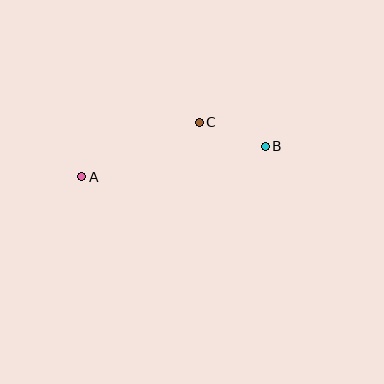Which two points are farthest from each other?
Points A and B are farthest from each other.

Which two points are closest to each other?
Points B and C are closest to each other.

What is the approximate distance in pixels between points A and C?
The distance between A and C is approximately 130 pixels.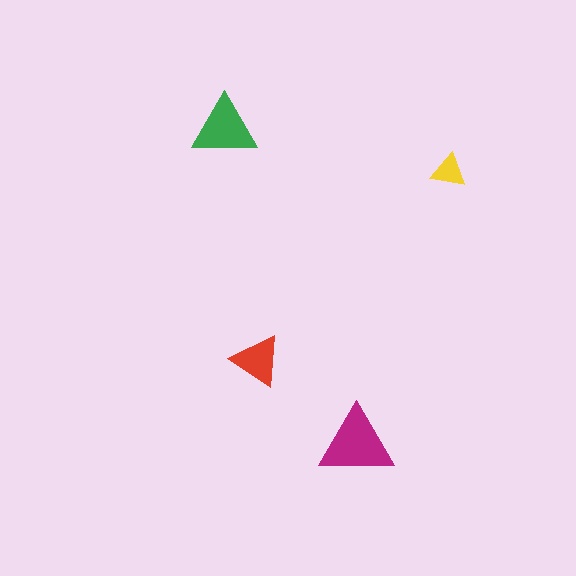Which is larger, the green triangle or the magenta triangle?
The magenta one.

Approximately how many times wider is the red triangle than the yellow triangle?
About 1.5 times wider.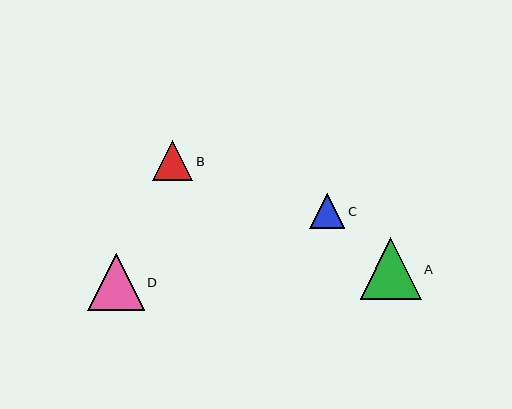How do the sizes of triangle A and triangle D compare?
Triangle A and triangle D are approximately the same size.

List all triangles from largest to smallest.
From largest to smallest: A, D, B, C.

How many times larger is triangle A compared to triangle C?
Triangle A is approximately 1.7 times the size of triangle C.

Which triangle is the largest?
Triangle A is the largest with a size of approximately 61 pixels.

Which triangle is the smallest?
Triangle C is the smallest with a size of approximately 35 pixels.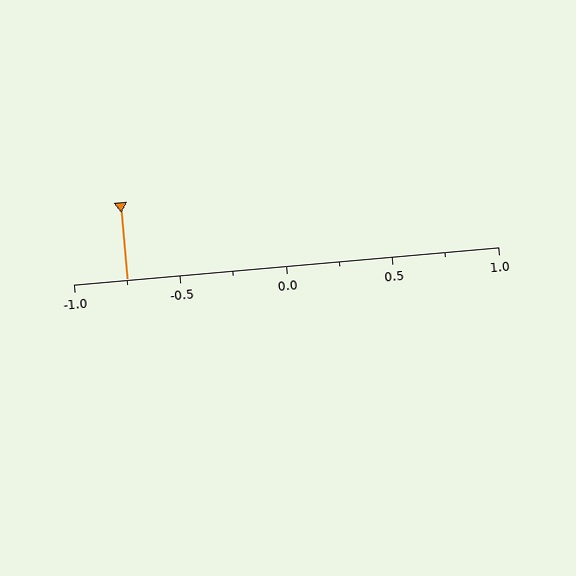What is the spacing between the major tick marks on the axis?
The major ticks are spaced 0.5 apart.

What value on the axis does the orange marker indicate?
The marker indicates approximately -0.75.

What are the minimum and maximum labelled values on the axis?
The axis runs from -1.0 to 1.0.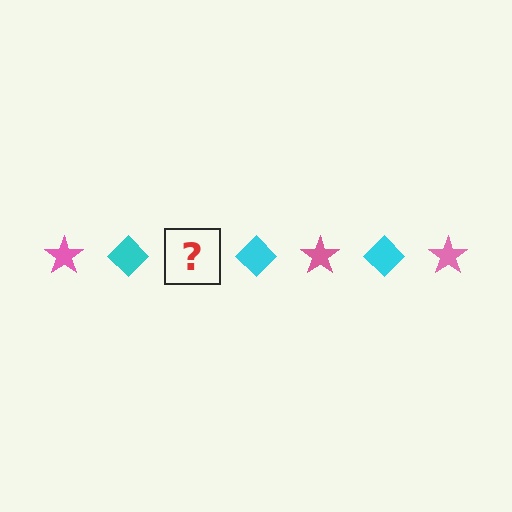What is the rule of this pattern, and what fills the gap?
The rule is that the pattern alternates between pink star and cyan diamond. The gap should be filled with a pink star.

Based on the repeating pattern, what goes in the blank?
The blank should be a pink star.